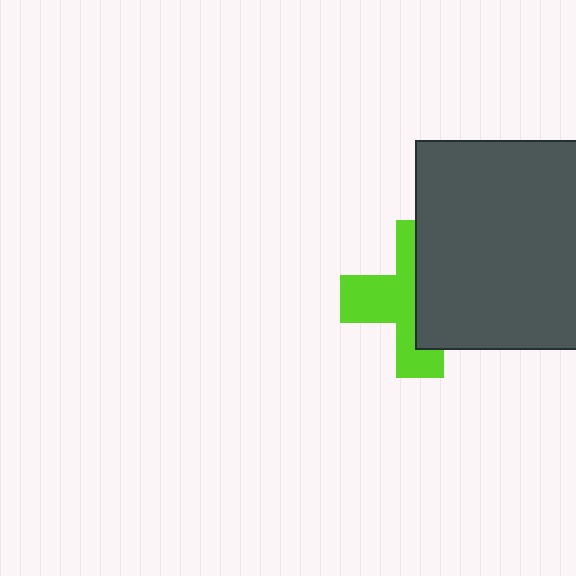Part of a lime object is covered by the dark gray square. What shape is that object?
It is a cross.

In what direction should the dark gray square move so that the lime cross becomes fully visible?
The dark gray square should move right. That is the shortest direction to clear the overlap and leave the lime cross fully visible.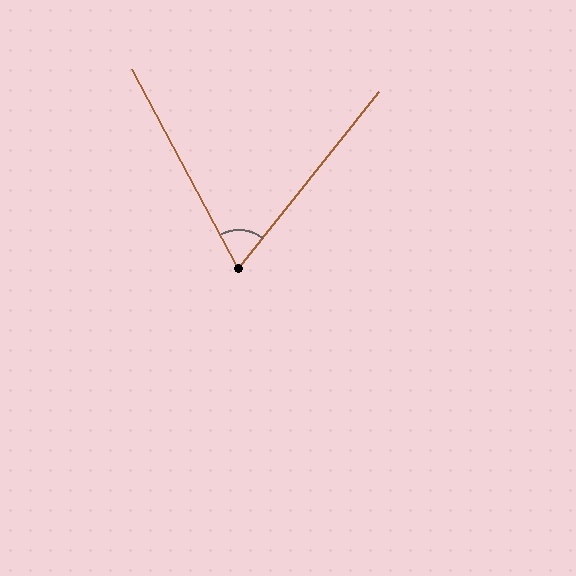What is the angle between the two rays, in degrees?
Approximately 67 degrees.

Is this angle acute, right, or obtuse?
It is acute.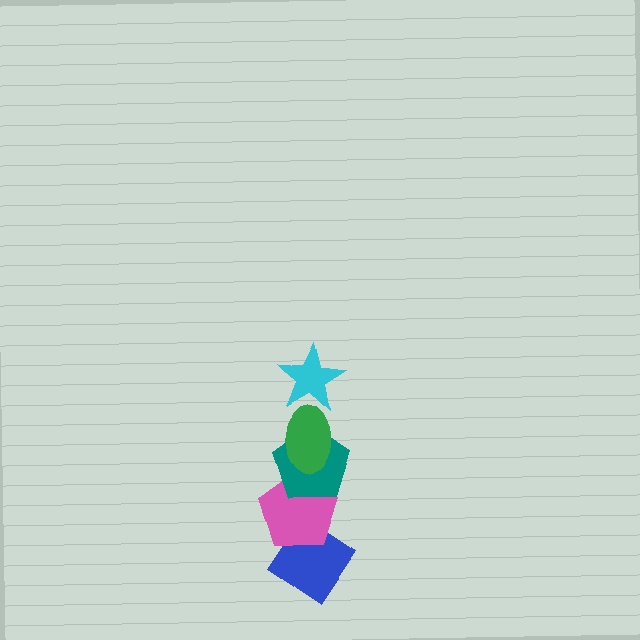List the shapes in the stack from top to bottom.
From top to bottom: the cyan star, the green ellipse, the teal pentagon, the pink pentagon, the blue diamond.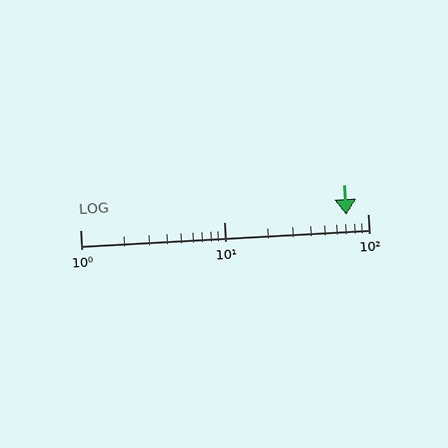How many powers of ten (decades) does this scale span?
The scale spans 2 decades, from 1 to 100.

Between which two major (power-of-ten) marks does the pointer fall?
The pointer is between 10 and 100.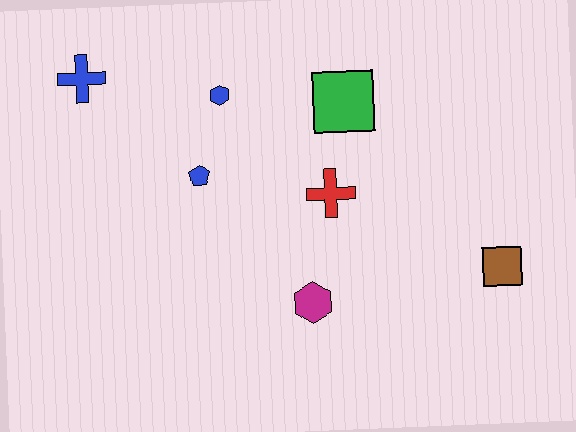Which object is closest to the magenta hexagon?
The red cross is closest to the magenta hexagon.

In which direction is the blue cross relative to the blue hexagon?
The blue cross is to the left of the blue hexagon.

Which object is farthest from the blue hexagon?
The brown square is farthest from the blue hexagon.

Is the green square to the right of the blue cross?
Yes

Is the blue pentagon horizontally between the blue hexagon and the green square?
No